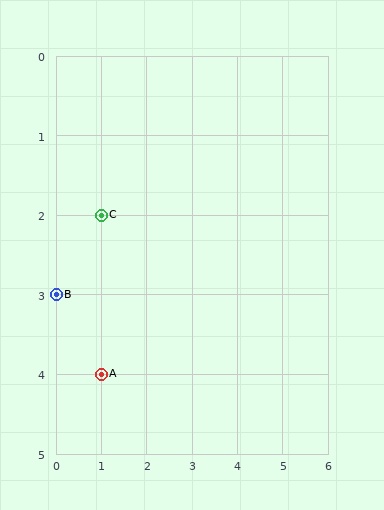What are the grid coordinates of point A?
Point A is at grid coordinates (1, 4).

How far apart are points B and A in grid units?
Points B and A are 1 column and 1 row apart (about 1.4 grid units diagonally).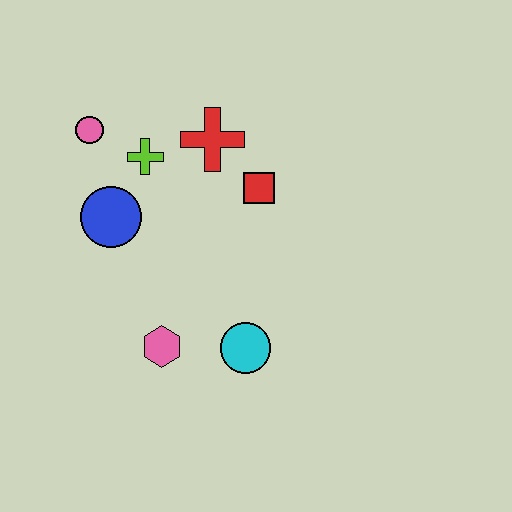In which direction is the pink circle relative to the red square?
The pink circle is to the left of the red square.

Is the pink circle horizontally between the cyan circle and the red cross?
No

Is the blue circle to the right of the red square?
No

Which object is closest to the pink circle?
The lime cross is closest to the pink circle.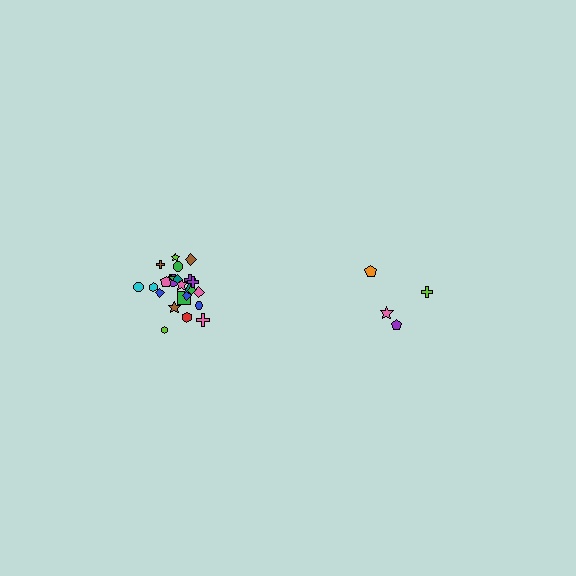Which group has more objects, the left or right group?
The left group.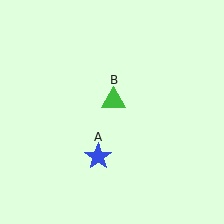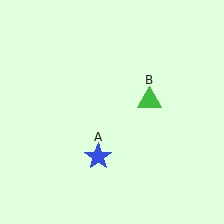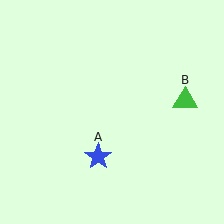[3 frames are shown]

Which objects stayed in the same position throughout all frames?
Blue star (object A) remained stationary.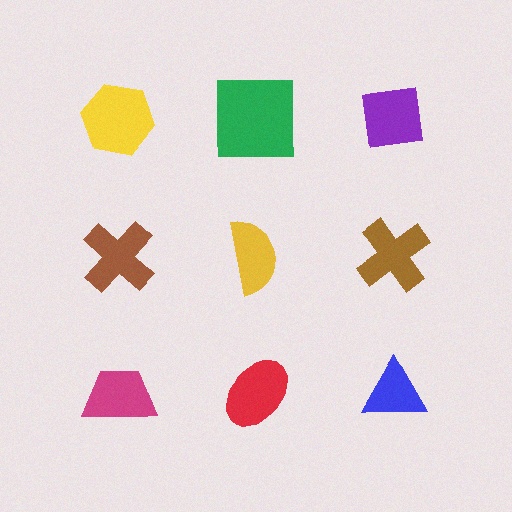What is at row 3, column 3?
A blue triangle.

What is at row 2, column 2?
A yellow semicircle.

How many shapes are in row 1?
3 shapes.